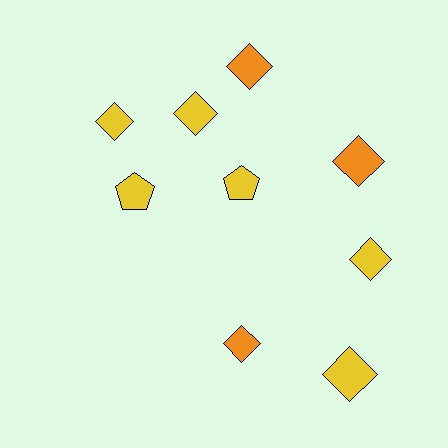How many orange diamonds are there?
There are 3 orange diamonds.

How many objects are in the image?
There are 9 objects.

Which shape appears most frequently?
Diamond, with 7 objects.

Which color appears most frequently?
Yellow, with 6 objects.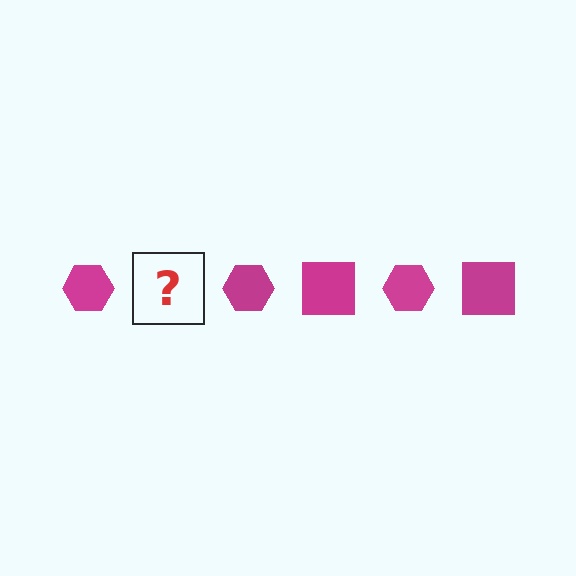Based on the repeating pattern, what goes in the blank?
The blank should be a magenta square.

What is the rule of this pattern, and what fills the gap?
The rule is that the pattern cycles through hexagon, square shapes in magenta. The gap should be filled with a magenta square.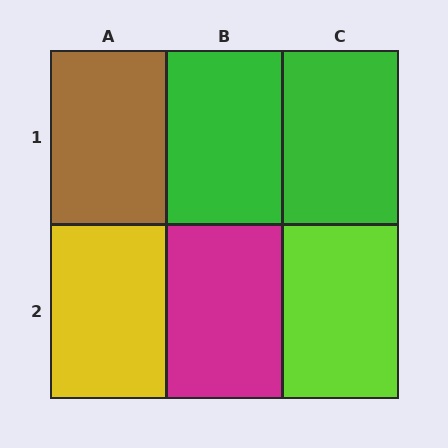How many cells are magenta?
1 cell is magenta.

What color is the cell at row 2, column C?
Lime.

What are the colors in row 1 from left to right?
Brown, green, green.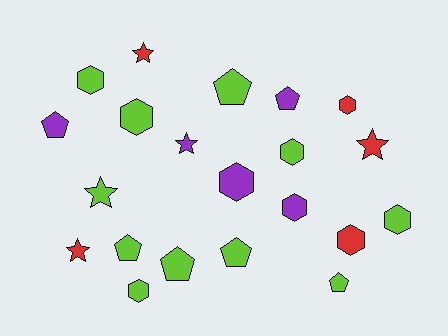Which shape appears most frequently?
Hexagon, with 9 objects.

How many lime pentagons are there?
There are 5 lime pentagons.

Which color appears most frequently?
Lime, with 11 objects.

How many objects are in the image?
There are 21 objects.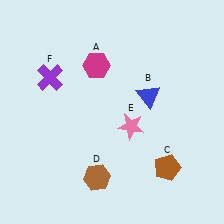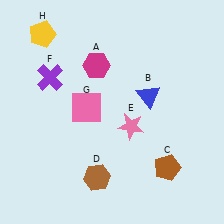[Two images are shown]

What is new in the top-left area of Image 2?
A pink square (G) was added in the top-left area of Image 2.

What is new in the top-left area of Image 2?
A yellow pentagon (H) was added in the top-left area of Image 2.